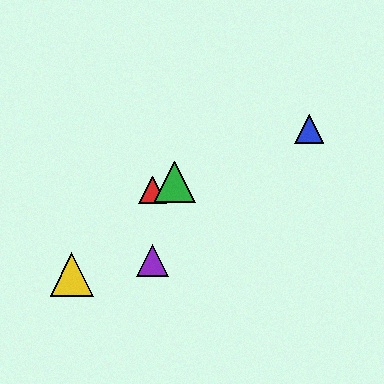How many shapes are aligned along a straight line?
3 shapes (the red triangle, the blue triangle, the green triangle) are aligned along a straight line.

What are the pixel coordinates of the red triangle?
The red triangle is at (153, 190).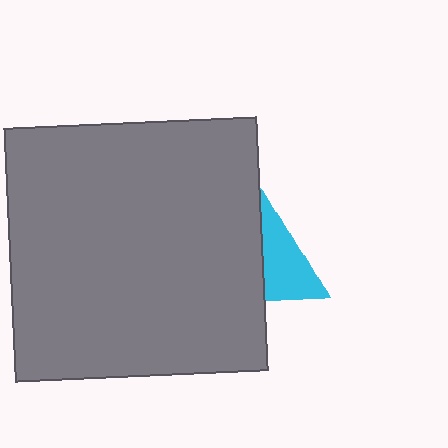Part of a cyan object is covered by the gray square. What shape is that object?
It is a triangle.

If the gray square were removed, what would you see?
You would see the complete cyan triangle.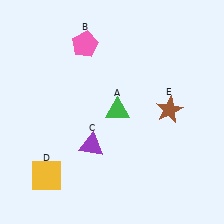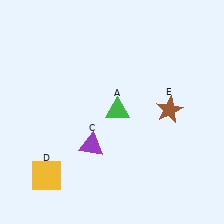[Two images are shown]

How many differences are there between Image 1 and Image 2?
There is 1 difference between the two images.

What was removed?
The pink pentagon (B) was removed in Image 2.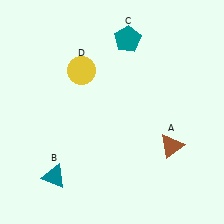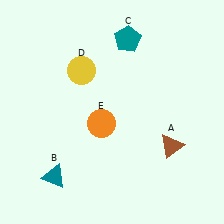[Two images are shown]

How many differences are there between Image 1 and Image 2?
There is 1 difference between the two images.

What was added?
An orange circle (E) was added in Image 2.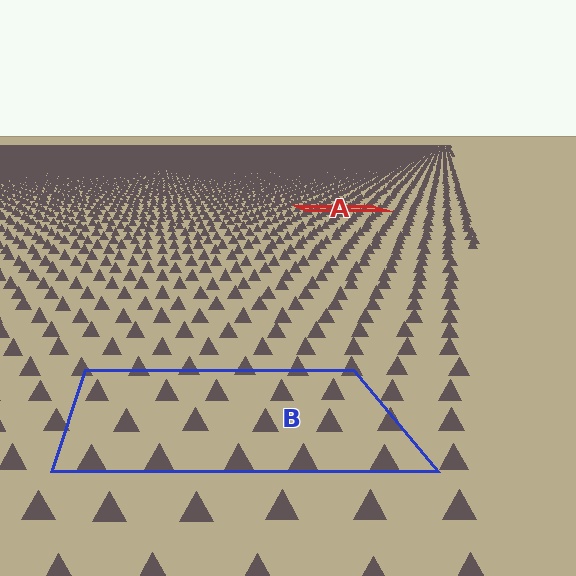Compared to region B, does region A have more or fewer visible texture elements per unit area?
Region A has more texture elements per unit area — they are packed more densely because it is farther away.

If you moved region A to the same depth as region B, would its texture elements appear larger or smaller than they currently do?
They would appear larger. At a closer depth, the same texture elements are projected at a bigger on-screen size.